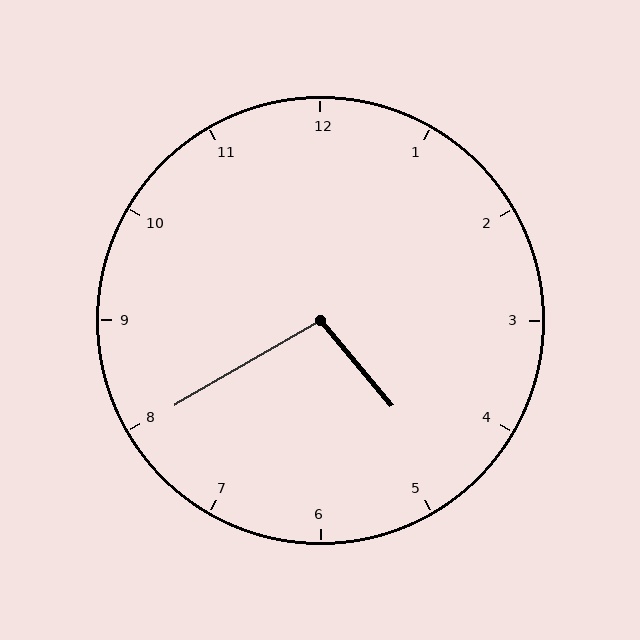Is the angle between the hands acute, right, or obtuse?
It is obtuse.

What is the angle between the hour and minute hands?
Approximately 100 degrees.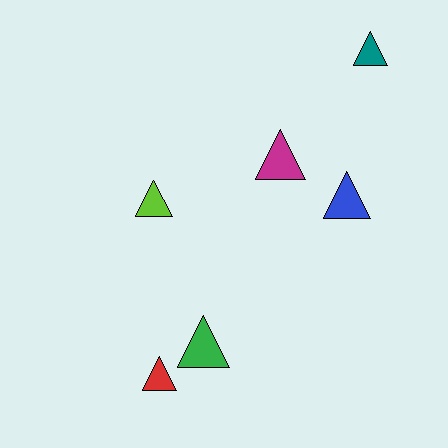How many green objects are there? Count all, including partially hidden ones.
There is 1 green object.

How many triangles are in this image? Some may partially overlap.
There are 6 triangles.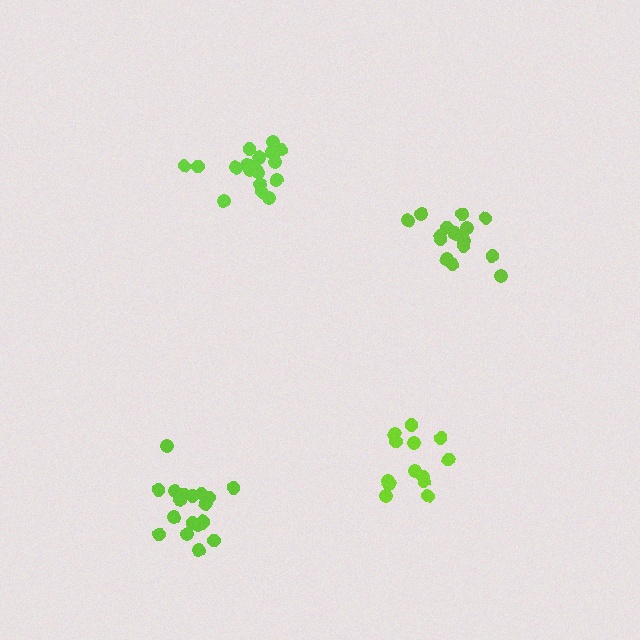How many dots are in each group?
Group 1: 16 dots, Group 2: 19 dots, Group 3: 18 dots, Group 4: 13 dots (66 total).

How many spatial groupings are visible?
There are 4 spatial groupings.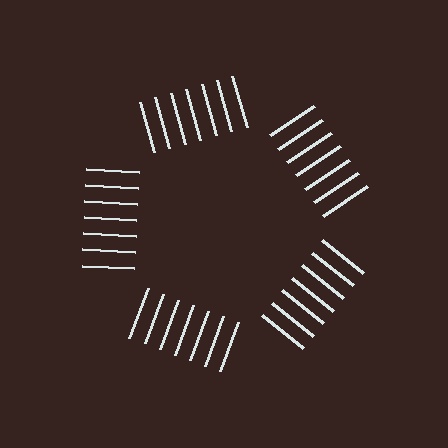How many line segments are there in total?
35 — 7 along each of the 5 edges.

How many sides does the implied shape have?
5 sides — the line-ends trace a pentagon.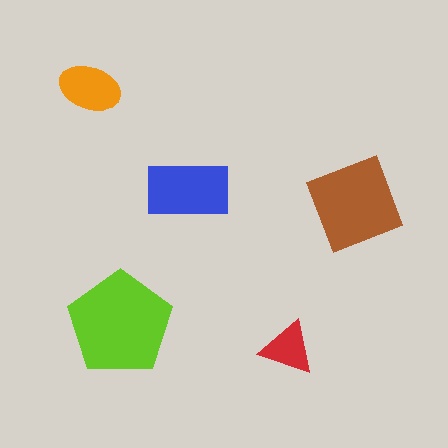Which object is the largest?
The lime pentagon.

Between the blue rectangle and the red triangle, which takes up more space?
The blue rectangle.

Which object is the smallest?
The red triangle.